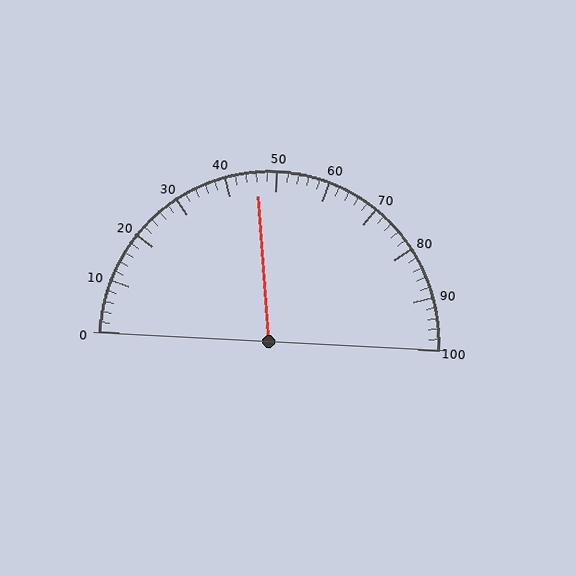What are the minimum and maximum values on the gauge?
The gauge ranges from 0 to 100.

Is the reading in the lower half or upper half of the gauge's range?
The reading is in the lower half of the range (0 to 100).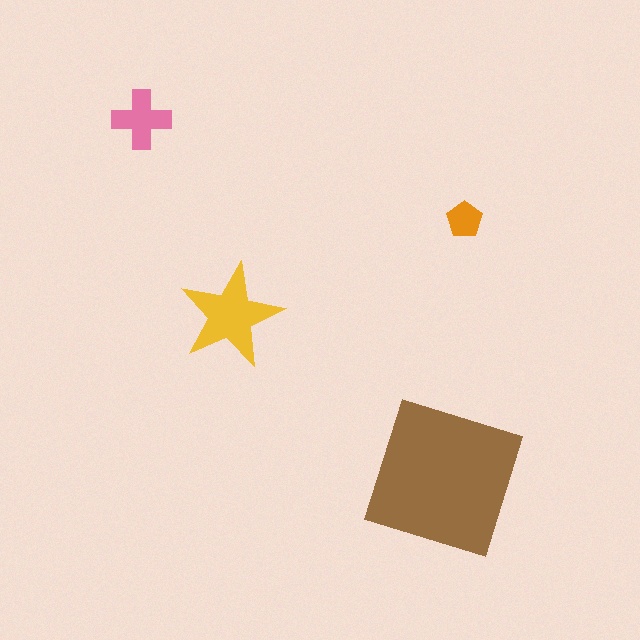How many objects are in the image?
There are 4 objects in the image.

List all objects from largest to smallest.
The brown square, the yellow star, the pink cross, the orange pentagon.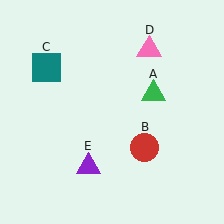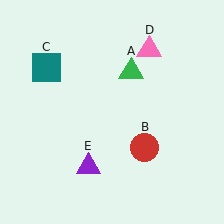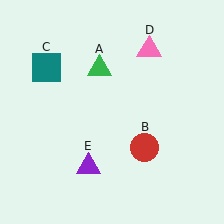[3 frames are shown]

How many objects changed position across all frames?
1 object changed position: green triangle (object A).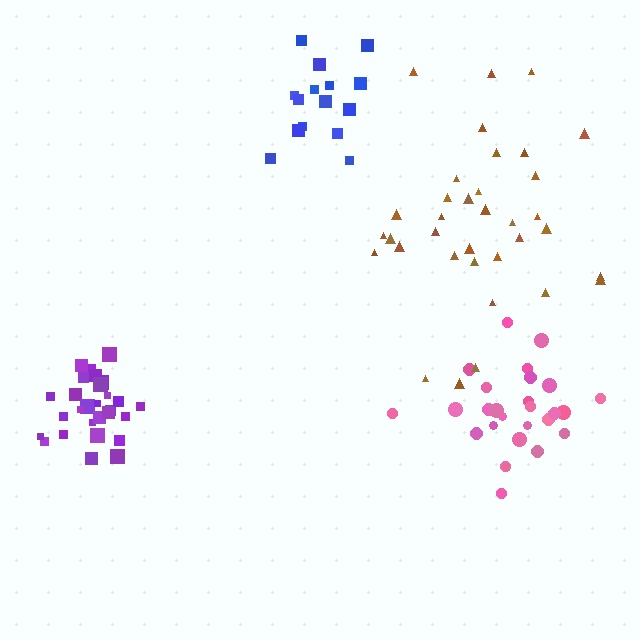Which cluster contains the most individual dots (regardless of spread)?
Brown (35).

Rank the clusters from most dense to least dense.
purple, pink, blue, brown.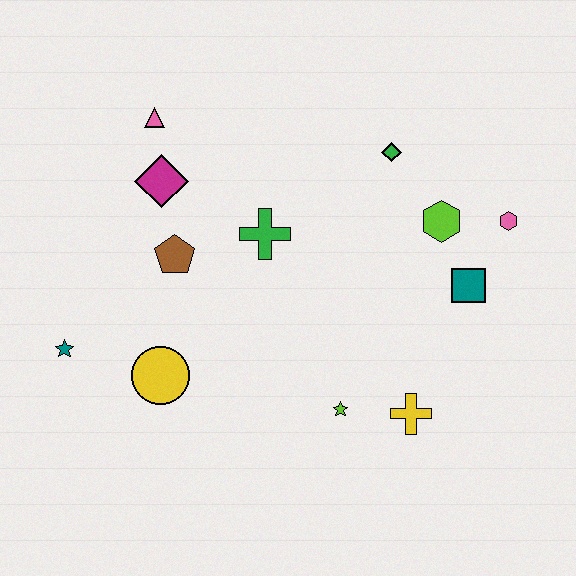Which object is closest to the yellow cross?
The lime star is closest to the yellow cross.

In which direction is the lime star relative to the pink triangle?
The lime star is below the pink triangle.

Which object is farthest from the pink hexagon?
The teal star is farthest from the pink hexagon.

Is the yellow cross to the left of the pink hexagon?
Yes